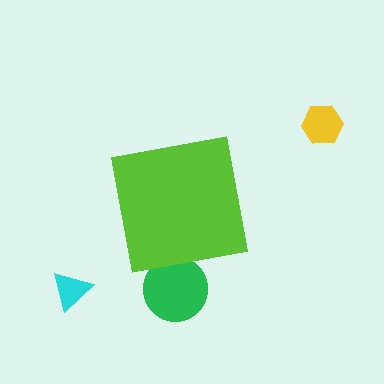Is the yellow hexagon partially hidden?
No, the yellow hexagon is fully visible.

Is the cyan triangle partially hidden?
No, the cyan triangle is fully visible.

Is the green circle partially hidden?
Yes, the green circle is partially hidden behind the lime square.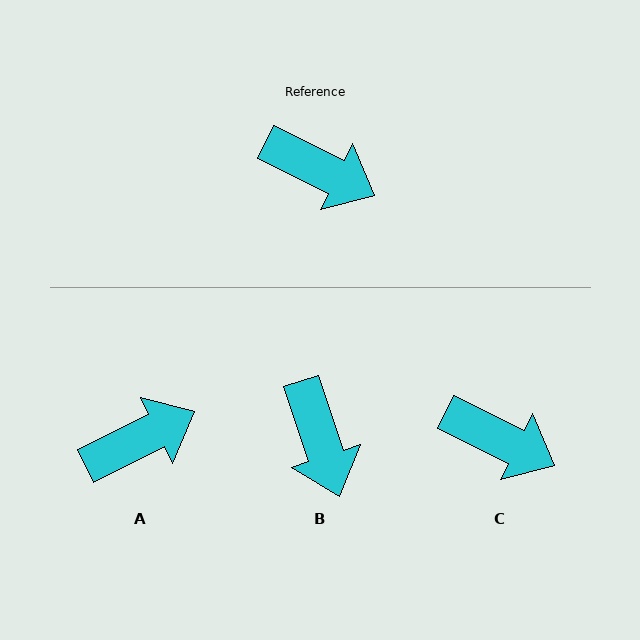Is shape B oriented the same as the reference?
No, it is off by about 46 degrees.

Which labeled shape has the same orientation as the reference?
C.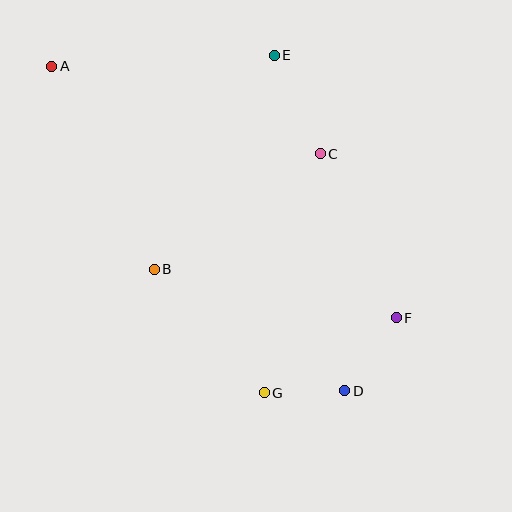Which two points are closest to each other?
Points D and G are closest to each other.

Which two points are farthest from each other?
Points A and D are farthest from each other.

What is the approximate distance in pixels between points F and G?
The distance between F and G is approximately 152 pixels.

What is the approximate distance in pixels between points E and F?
The distance between E and F is approximately 290 pixels.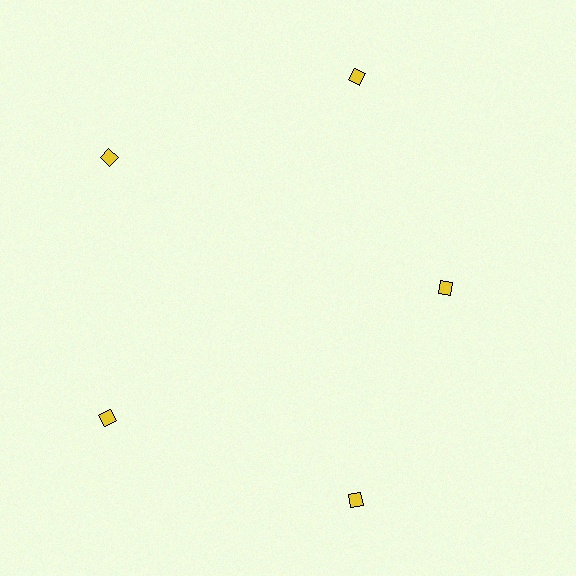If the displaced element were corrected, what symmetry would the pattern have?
It would have 5-fold rotational symmetry — the pattern would map onto itself every 72 degrees.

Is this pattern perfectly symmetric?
No. The 5 yellow diamonds are arranged in a ring, but one element near the 3 o'clock position is pulled inward toward the center, breaking the 5-fold rotational symmetry.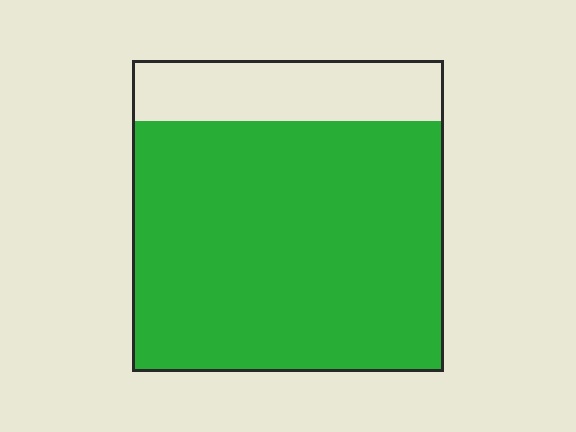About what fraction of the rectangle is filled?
About four fifths (4/5).